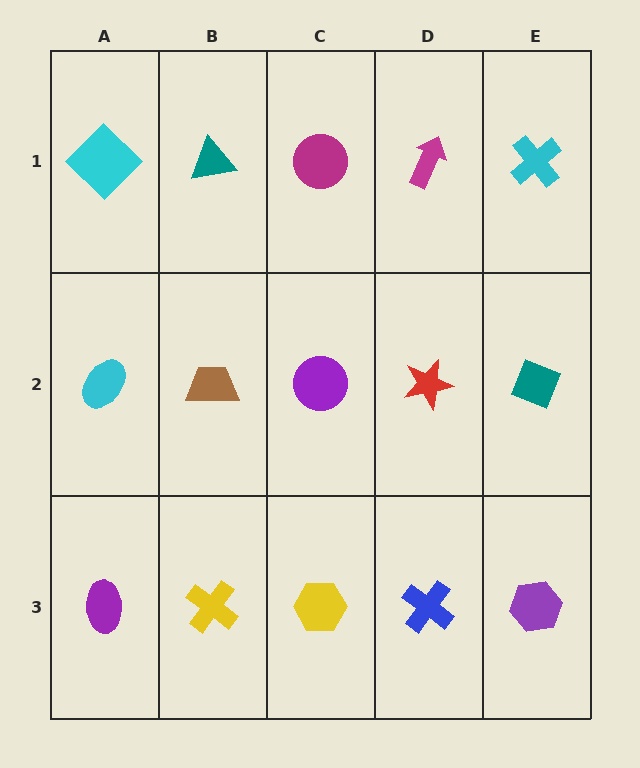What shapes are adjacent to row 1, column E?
A teal diamond (row 2, column E), a magenta arrow (row 1, column D).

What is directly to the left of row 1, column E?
A magenta arrow.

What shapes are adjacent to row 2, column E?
A cyan cross (row 1, column E), a purple hexagon (row 3, column E), a red star (row 2, column D).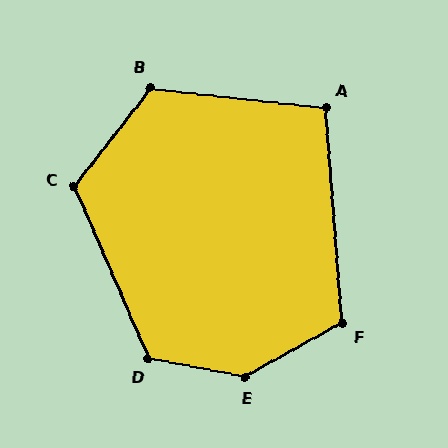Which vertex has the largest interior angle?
E, at approximately 140 degrees.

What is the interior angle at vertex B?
Approximately 121 degrees (obtuse).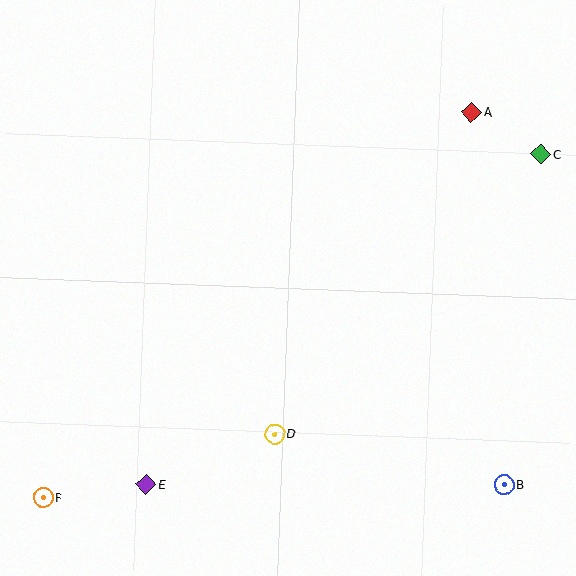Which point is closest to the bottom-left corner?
Point F is closest to the bottom-left corner.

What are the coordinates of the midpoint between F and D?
The midpoint between F and D is at (159, 466).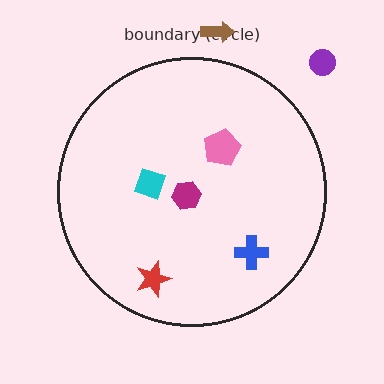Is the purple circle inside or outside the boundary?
Outside.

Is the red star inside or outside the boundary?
Inside.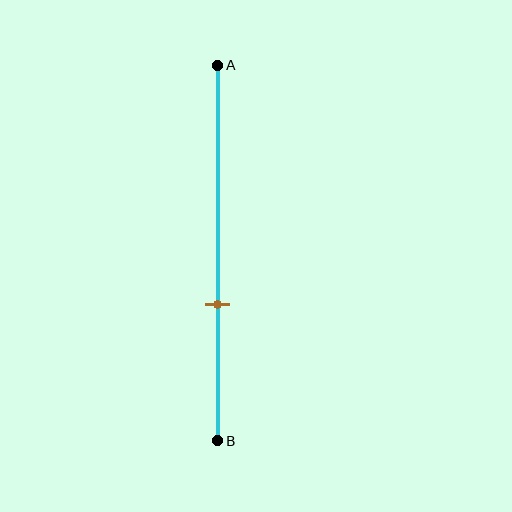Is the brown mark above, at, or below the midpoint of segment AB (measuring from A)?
The brown mark is below the midpoint of segment AB.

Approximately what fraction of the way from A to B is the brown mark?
The brown mark is approximately 65% of the way from A to B.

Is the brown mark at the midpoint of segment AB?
No, the mark is at about 65% from A, not at the 50% midpoint.